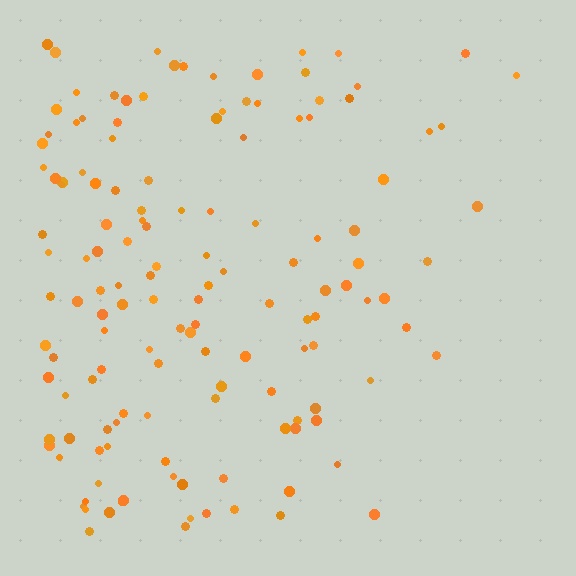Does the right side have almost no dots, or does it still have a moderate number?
Still a moderate number, just noticeably fewer than the left.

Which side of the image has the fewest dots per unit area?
The right.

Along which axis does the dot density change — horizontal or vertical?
Horizontal.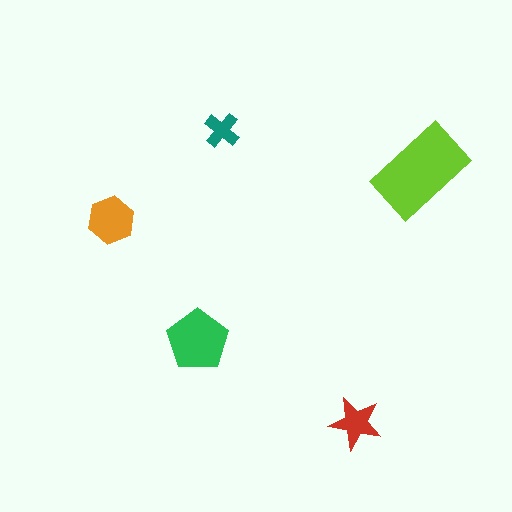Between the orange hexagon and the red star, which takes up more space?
The orange hexagon.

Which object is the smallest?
The teal cross.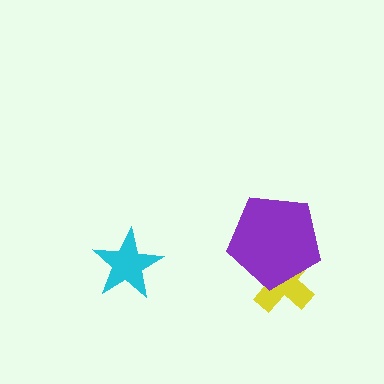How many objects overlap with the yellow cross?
1 object overlaps with the yellow cross.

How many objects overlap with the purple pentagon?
1 object overlaps with the purple pentagon.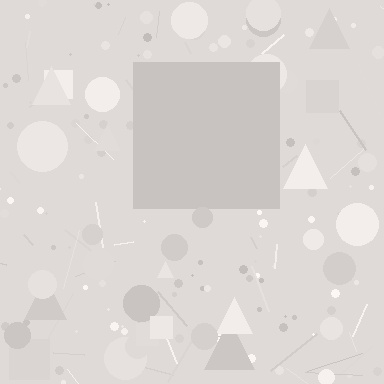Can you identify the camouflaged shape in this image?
The camouflaged shape is a square.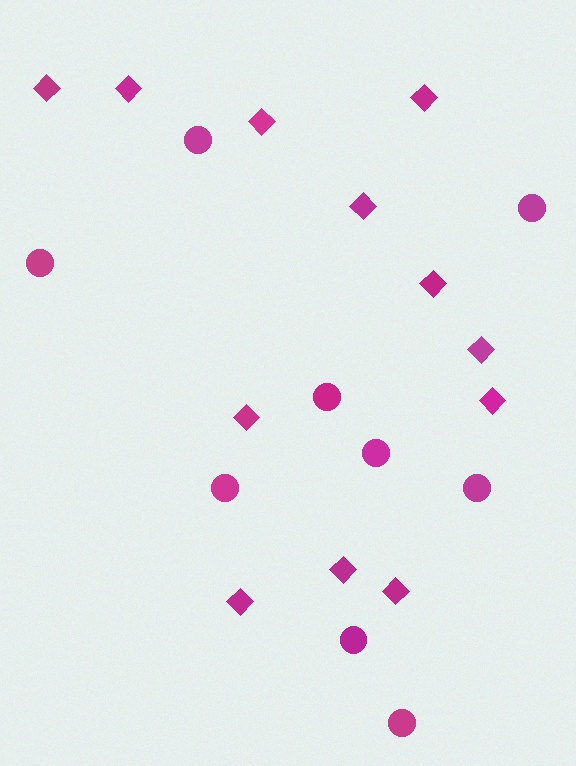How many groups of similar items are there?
There are 2 groups: one group of circles (9) and one group of diamonds (12).